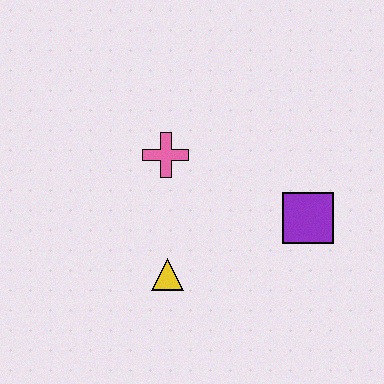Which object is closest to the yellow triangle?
The pink cross is closest to the yellow triangle.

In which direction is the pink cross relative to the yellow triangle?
The pink cross is above the yellow triangle.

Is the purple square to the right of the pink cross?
Yes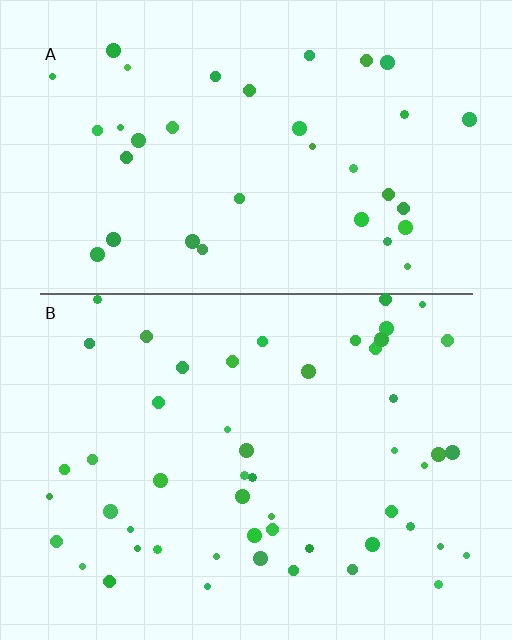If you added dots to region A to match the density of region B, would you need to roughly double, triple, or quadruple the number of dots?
Approximately double.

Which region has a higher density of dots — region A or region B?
B (the bottom).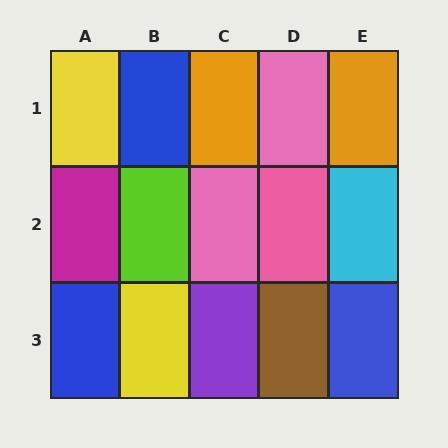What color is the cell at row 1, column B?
Blue.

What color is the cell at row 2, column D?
Pink.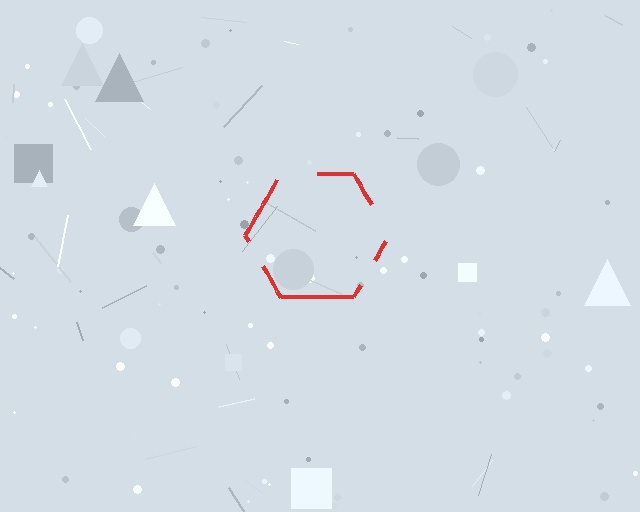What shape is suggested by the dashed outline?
The dashed outline suggests a hexagon.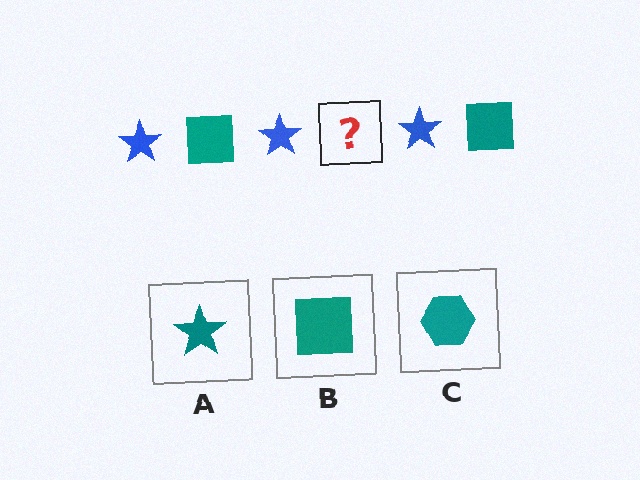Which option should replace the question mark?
Option B.